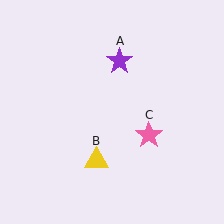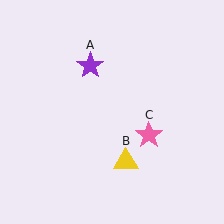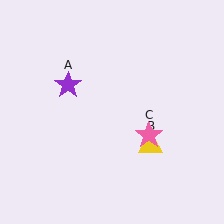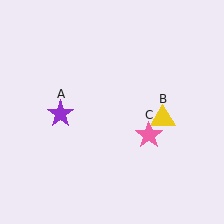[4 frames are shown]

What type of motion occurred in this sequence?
The purple star (object A), yellow triangle (object B) rotated counterclockwise around the center of the scene.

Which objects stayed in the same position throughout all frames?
Pink star (object C) remained stationary.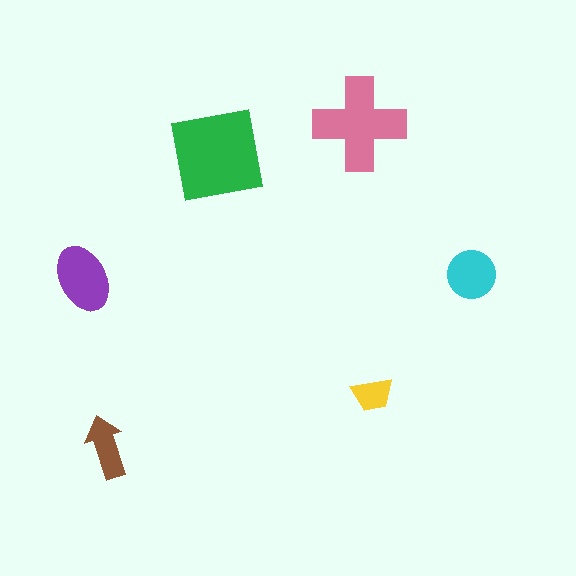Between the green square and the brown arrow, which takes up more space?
The green square.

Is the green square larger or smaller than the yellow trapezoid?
Larger.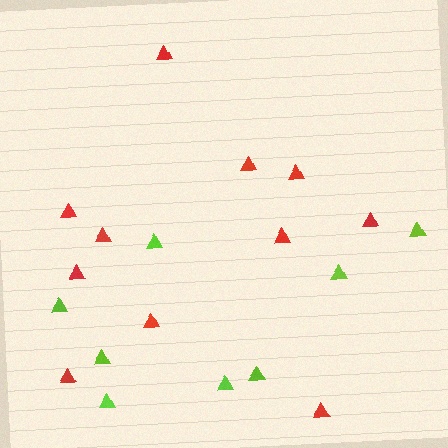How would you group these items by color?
There are 2 groups: one group of red triangles (11) and one group of lime triangles (8).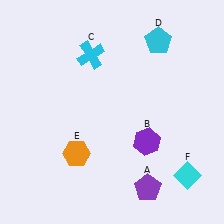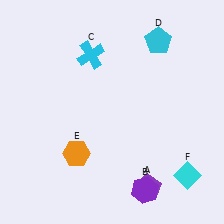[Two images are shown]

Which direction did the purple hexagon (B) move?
The purple hexagon (B) moved down.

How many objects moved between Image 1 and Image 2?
1 object moved between the two images.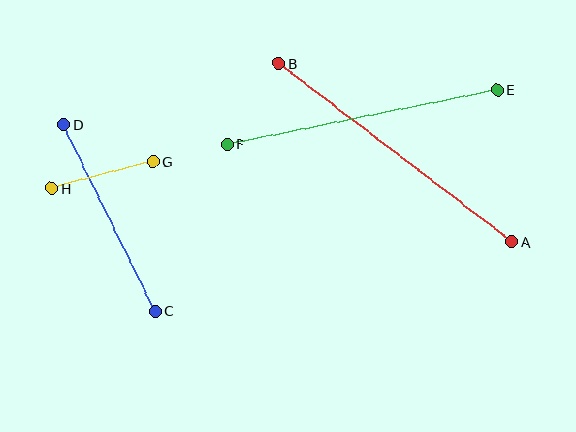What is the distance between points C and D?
The distance is approximately 208 pixels.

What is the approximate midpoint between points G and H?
The midpoint is at approximately (102, 175) pixels.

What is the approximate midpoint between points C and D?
The midpoint is at approximately (109, 218) pixels.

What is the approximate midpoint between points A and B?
The midpoint is at approximately (395, 153) pixels.